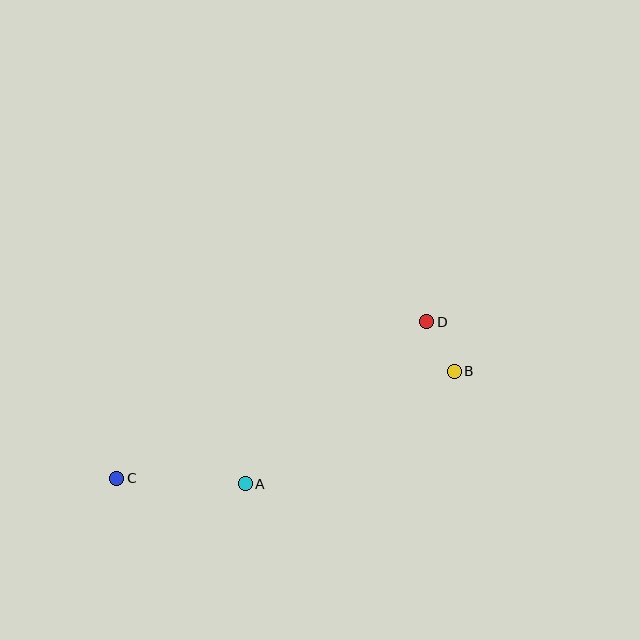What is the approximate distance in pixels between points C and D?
The distance between C and D is approximately 347 pixels.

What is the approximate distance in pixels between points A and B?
The distance between A and B is approximately 237 pixels.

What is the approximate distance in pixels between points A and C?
The distance between A and C is approximately 129 pixels.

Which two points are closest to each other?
Points B and D are closest to each other.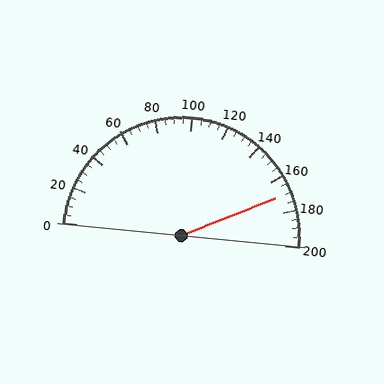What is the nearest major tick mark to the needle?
The nearest major tick mark is 160.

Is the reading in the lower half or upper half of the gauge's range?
The reading is in the upper half of the range (0 to 200).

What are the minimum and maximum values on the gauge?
The gauge ranges from 0 to 200.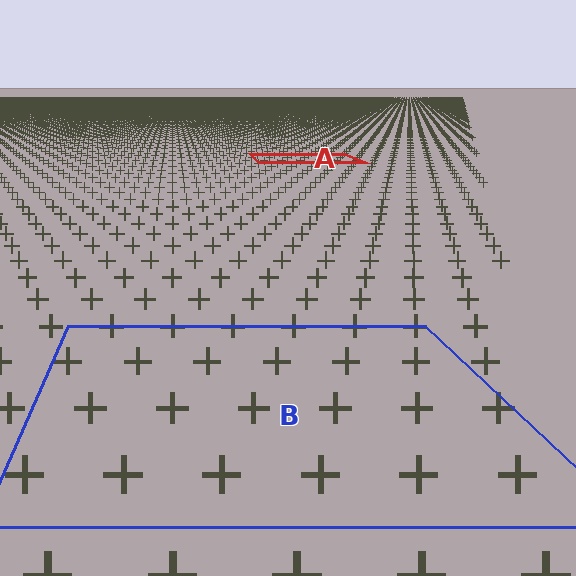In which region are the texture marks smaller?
The texture marks are smaller in region A, because it is farther away.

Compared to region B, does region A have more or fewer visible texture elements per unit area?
Region A has more texture elements per unit area — they are packed more densely because it is farther away.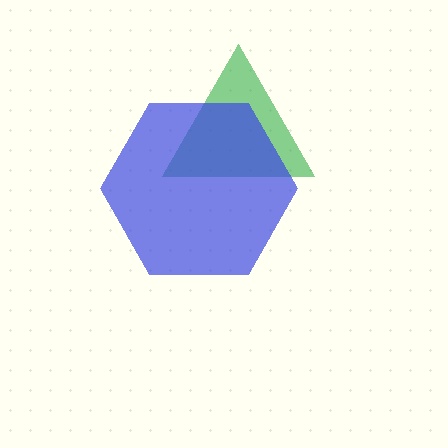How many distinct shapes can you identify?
There are 2 distinct shapes: a green triangle, a blue hexagon.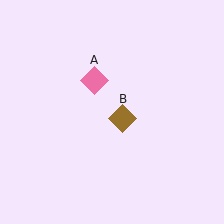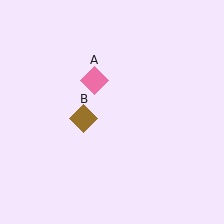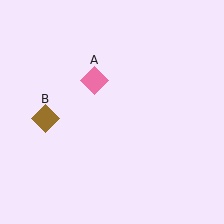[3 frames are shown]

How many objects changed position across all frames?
1 object changed position: brown diamond (object B).